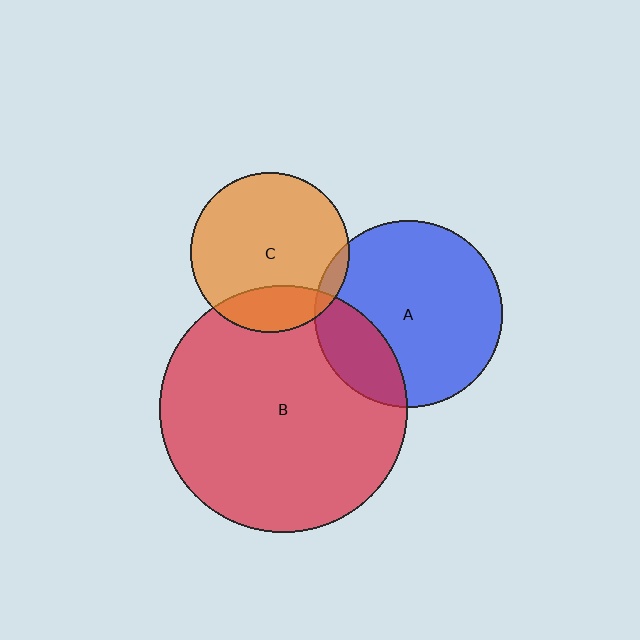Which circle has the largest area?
Circle B (red).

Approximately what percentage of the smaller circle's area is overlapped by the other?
Approximately 20%.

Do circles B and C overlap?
Yes.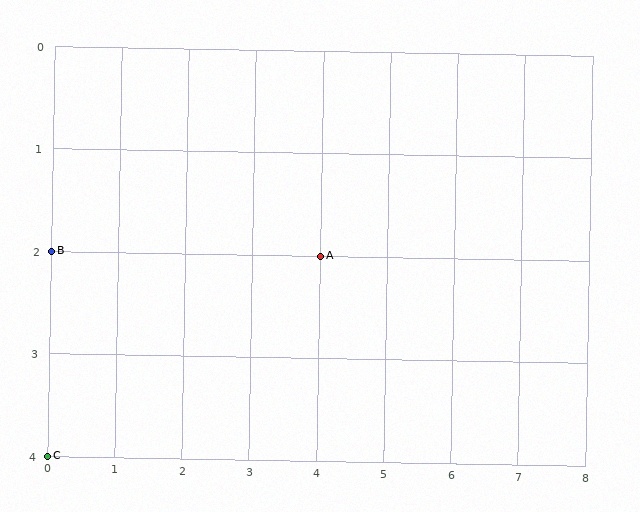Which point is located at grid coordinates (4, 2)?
Point A is at (4, 2).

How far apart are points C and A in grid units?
Points C and A are 4 columns and 2 rows apart (about 4.5 grid units diagonally).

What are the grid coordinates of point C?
Point C is at grid coordinates (0, 4).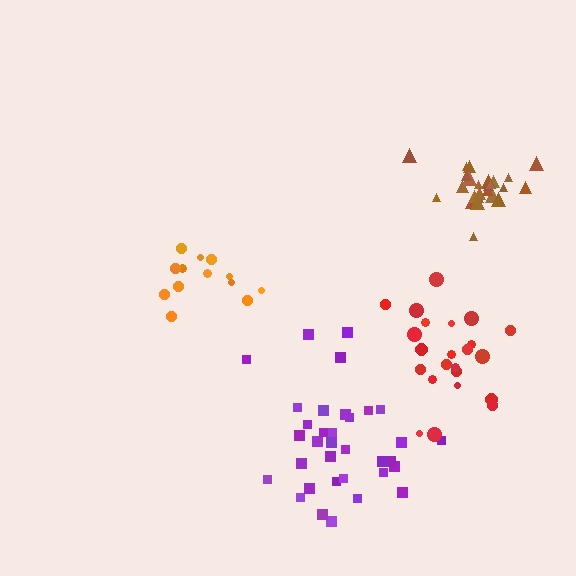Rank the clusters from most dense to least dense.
brown, purple, orange, red.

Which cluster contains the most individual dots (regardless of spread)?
Purple (34).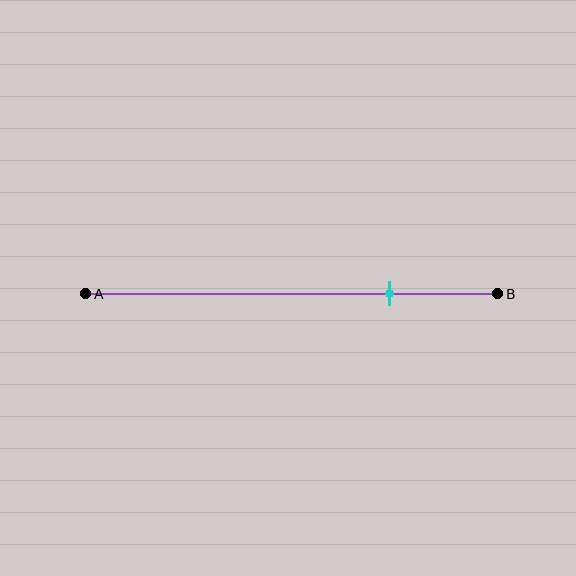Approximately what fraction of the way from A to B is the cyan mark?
The cyan mark is approximately 75% of the way from A to B.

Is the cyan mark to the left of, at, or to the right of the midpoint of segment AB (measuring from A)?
The cyan mark is to the right of the midpoint of segment AB.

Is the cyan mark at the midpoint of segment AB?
No, the mark is at about 75% from A, not at the 50% midpoint.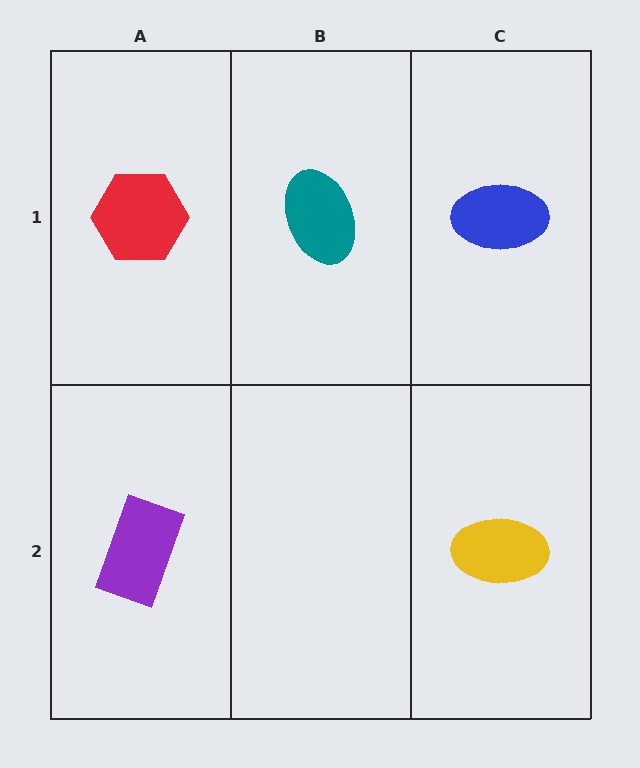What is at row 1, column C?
A blue ellipse.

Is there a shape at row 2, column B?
No, that cell is empty.